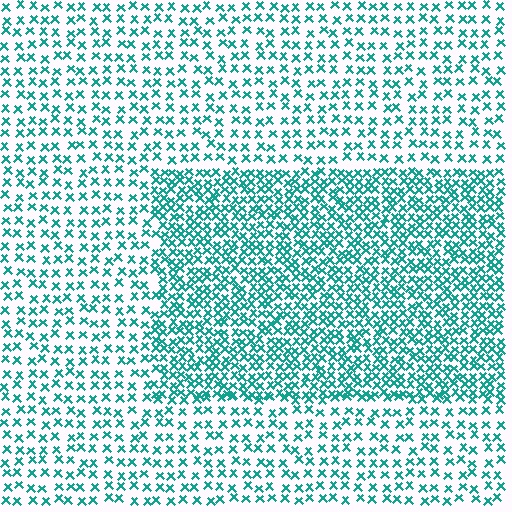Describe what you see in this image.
The image contains small teal elements arranged at two different densities. A rectangle-shaped region is visible where the elements are more densely packed than the surrounding area.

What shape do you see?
I see a rectangle.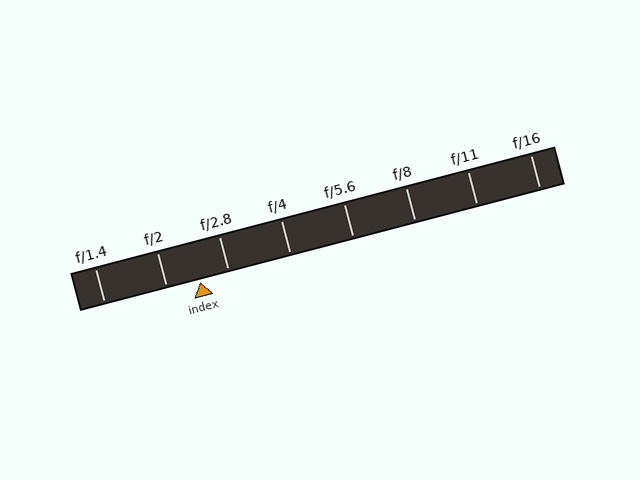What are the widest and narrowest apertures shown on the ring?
The widest aperture shown is f/1.4 and the narrowest is f/16.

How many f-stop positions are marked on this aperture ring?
There are 8 f-stop positions marked.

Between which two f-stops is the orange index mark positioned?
The index mark is between f/2 and f/2.8.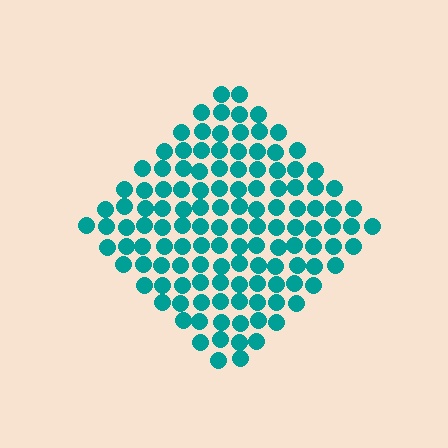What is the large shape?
The large shape is a diamond.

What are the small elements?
The small elements are circles.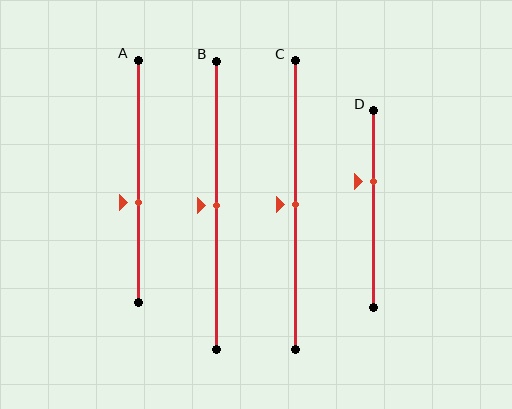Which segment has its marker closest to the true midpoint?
Segment B has its marker closest to the true midpoint.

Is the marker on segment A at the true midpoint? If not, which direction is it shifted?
No, the marker on segment A is shifted downward by about 9% of the segment length.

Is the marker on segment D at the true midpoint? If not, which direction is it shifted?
No, the marker on segment D is shifted upward by about 14% of the segment length.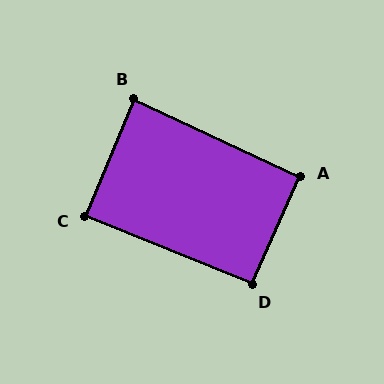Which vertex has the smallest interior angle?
B, at approximately 87 degrees.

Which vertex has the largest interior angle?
D, at approximately 93 degrees.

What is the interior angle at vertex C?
Approximately 89 degrees (approximately right).